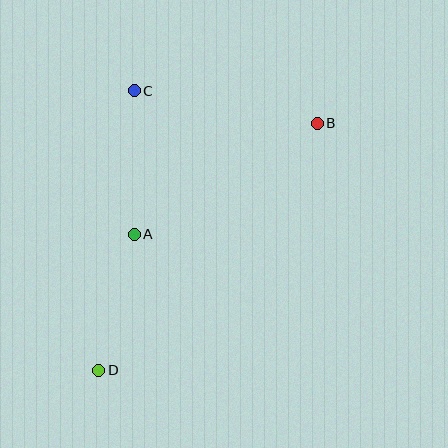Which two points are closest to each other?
Points A and D are closest to each other.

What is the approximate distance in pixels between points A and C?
The distance between A and C is approximately 144 pixels.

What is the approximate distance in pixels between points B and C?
The distance between B and C is approximately 186 pixels.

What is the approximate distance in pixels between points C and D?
The distance between C and D is approximately 282 pixels.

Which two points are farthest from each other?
Points B and D are farthest from each other.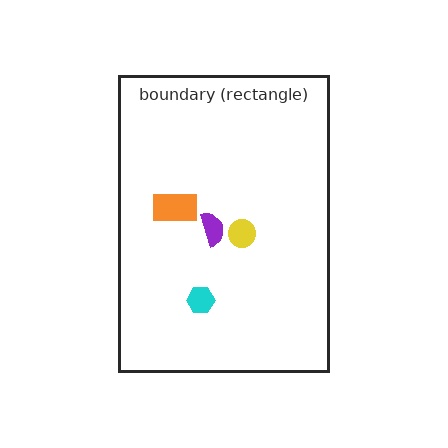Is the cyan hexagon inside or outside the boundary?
Inside.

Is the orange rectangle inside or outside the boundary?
Inside.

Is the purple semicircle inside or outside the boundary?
Inside.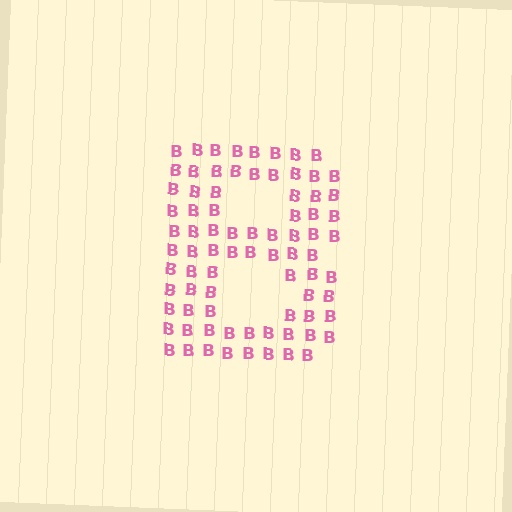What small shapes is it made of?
It is made of small letter B's.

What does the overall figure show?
The overall figure shows the letter B.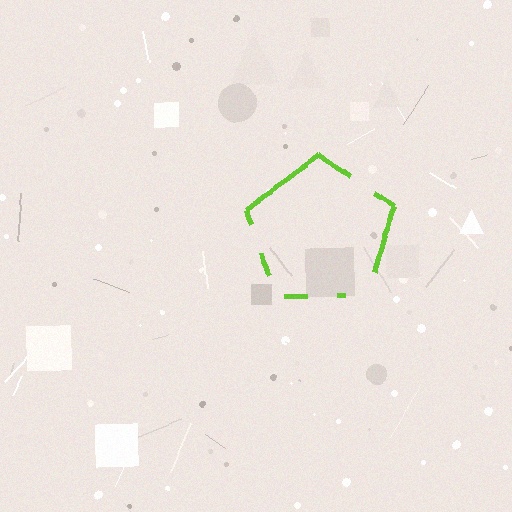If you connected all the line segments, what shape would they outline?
They would outline a pentagon.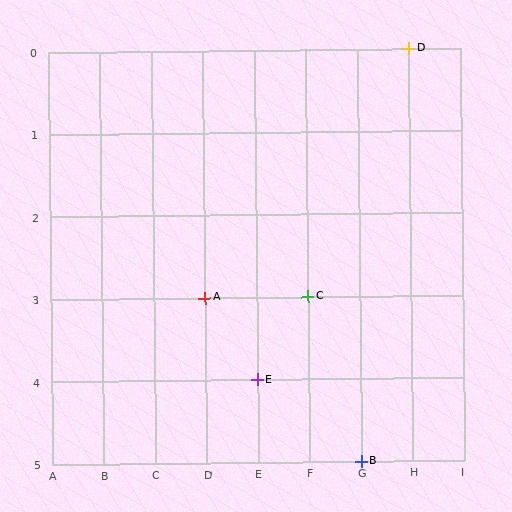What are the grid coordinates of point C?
Point C is at grid coordinates (F, 3).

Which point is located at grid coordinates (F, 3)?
Point C is at (F, 3).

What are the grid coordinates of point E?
Point E is at grid coordinates (E, 4).